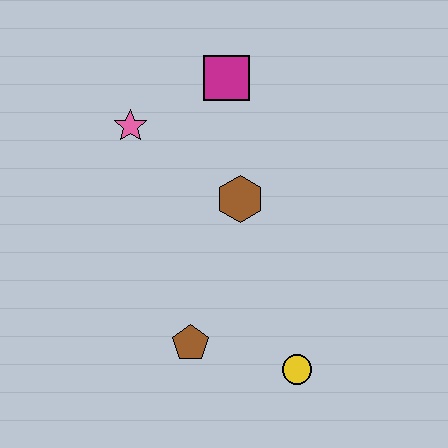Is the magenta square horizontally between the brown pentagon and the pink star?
No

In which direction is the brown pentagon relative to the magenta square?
The brown pentagon is below the magenta square.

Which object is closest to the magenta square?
The pink star is closest to the magenta square.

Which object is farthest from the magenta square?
The yellow circle is farthest from the magenta square.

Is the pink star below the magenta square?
Yes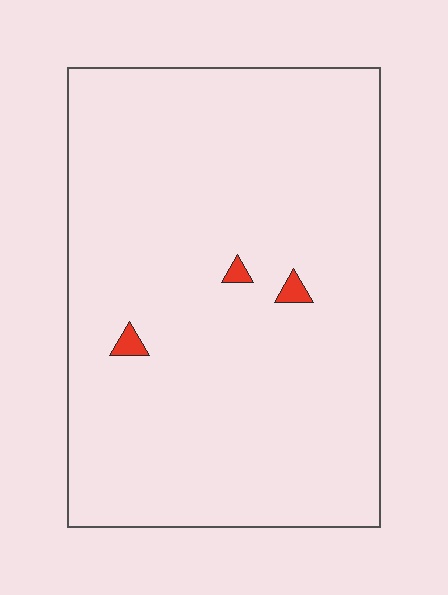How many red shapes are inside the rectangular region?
3.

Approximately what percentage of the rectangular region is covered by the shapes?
Approximately 0%.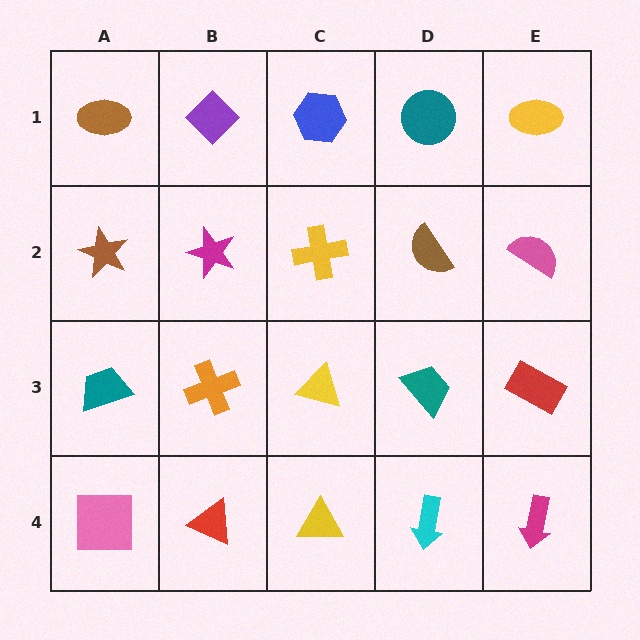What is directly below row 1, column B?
A magenta star.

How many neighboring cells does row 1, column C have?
3.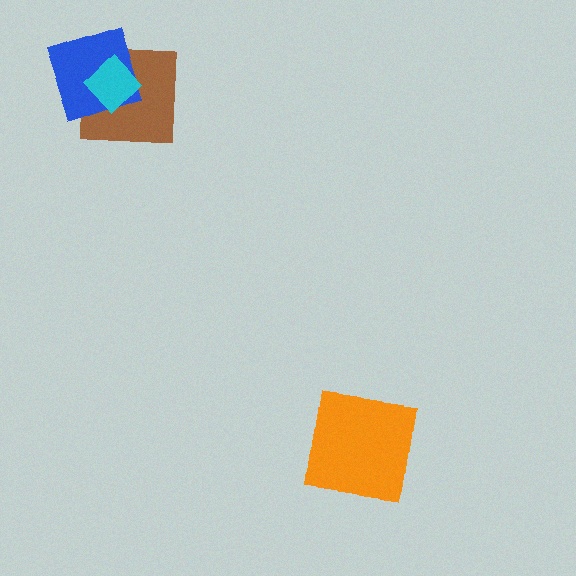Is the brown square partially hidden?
Yes, it is partially covered by another shape.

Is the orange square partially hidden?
No, no other shape covers it.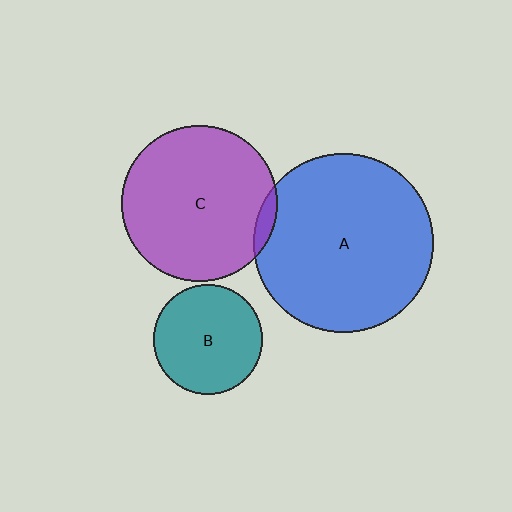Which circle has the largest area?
Circle A (blue).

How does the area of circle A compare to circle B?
Approximately 2.7 times.